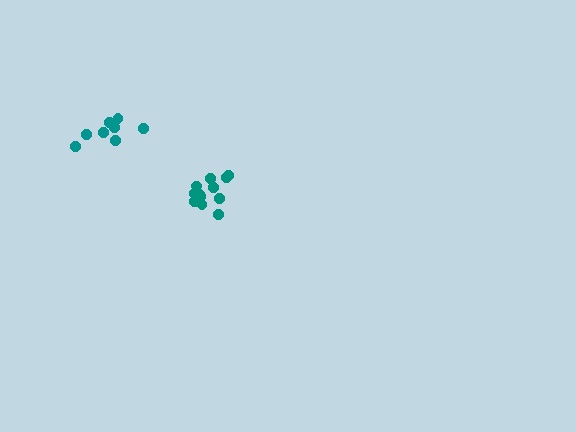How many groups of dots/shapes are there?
There are 2 groups.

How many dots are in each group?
Group 1: 12 dots, Group 2: 8 dots (20 total).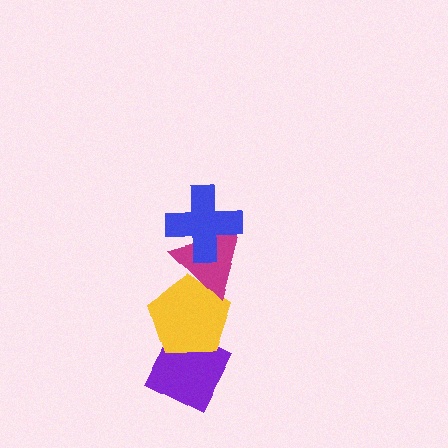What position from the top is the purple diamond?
The purple diamond is 4th from the top.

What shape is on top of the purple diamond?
The yellow pentagon is on top of the purple diamond.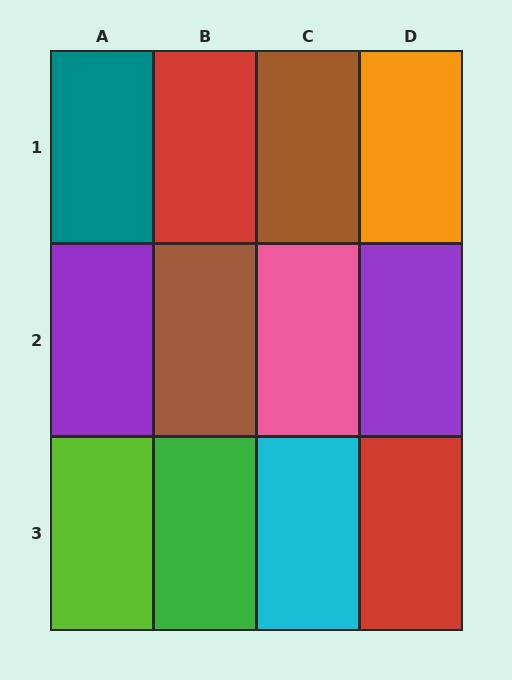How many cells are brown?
2 cells are brown.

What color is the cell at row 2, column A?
Purple.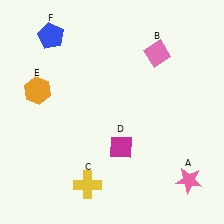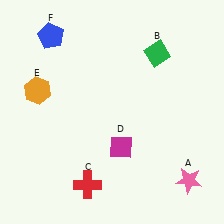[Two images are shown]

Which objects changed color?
B changed from pink to green. C changed from yellow to red.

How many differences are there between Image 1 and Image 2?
There are 2 differences between the two images.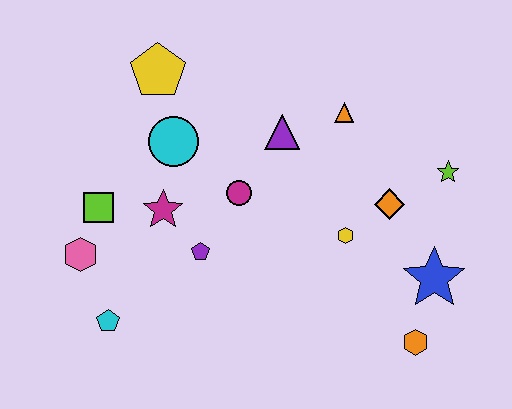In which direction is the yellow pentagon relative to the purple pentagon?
The yellow pentagon is above the purple pentagon.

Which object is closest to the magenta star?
The purple pentagon is closest to the magenta star.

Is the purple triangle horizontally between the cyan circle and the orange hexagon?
Yes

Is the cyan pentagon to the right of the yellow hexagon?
No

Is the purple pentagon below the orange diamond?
Yes